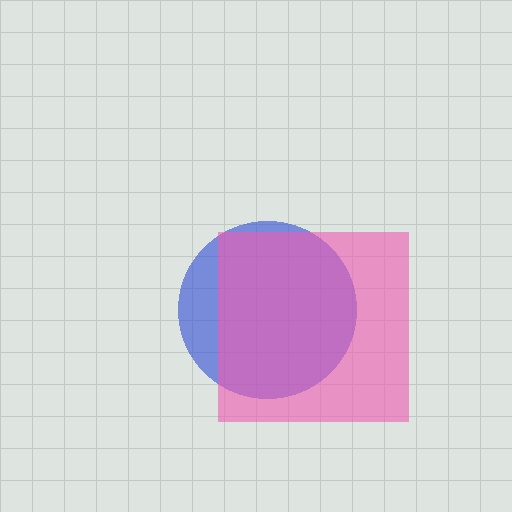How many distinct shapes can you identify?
There are 2 distinct shapes: a blue circle, a pink square.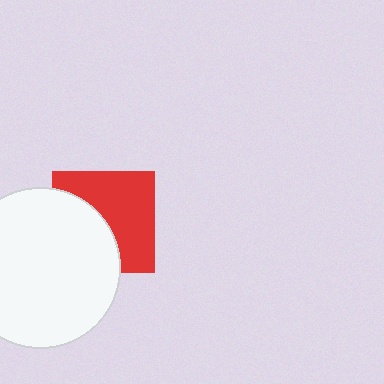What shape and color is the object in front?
The object in front is a white circle.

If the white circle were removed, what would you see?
You would see the complete red square.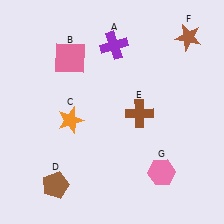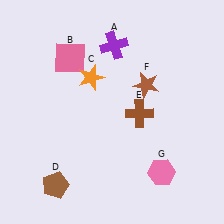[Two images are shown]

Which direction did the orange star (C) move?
The orange star (C) moved up.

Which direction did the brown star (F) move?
The brown star (F) moved down.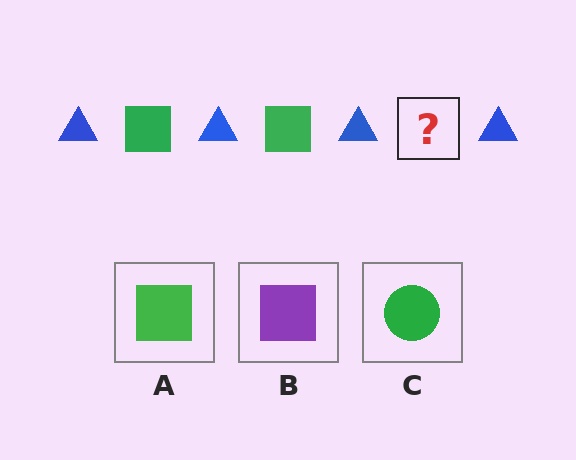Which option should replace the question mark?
Option A.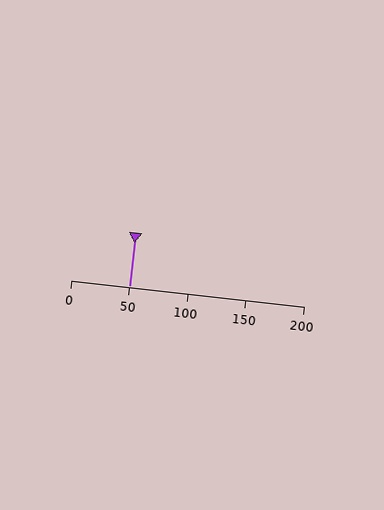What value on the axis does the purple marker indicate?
The marker indicates approximately 50.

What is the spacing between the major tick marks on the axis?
The major ticks are spaced 50 apart.